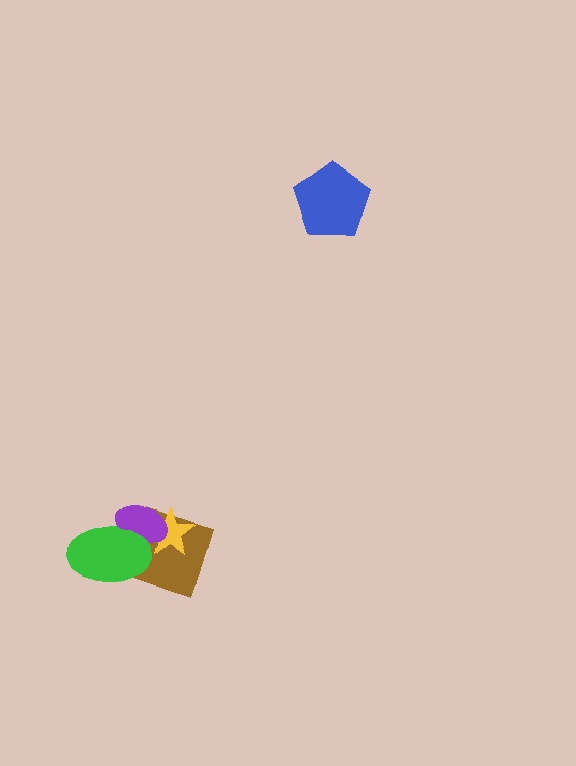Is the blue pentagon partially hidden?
No, no other shape covers it.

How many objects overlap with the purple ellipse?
3 objects overlap with the purple ellipse.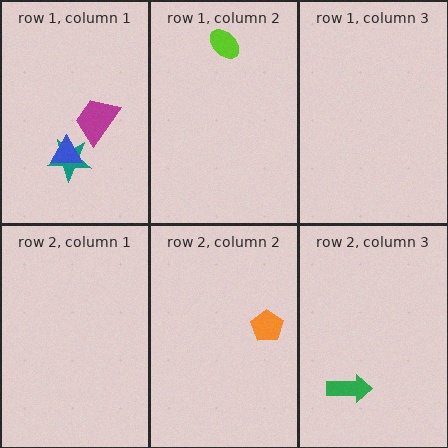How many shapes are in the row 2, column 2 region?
1.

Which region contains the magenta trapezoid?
The row 1, column 1 region.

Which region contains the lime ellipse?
The row 1, column 2 region.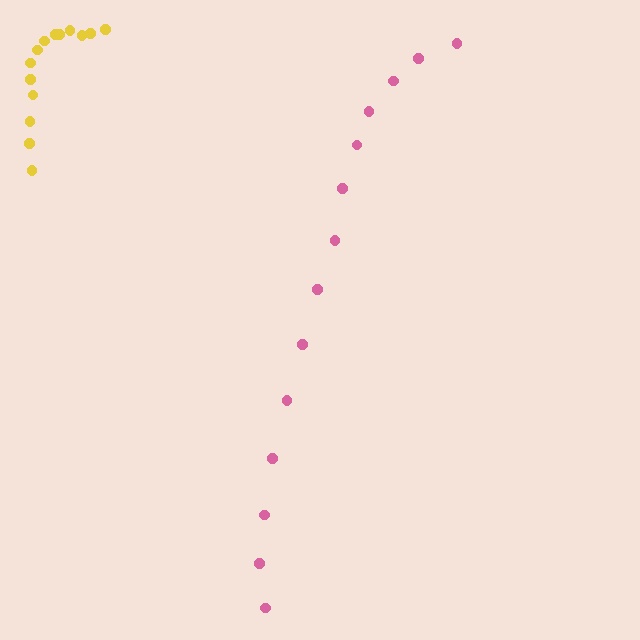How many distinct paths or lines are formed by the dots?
There are 2 distinct paths.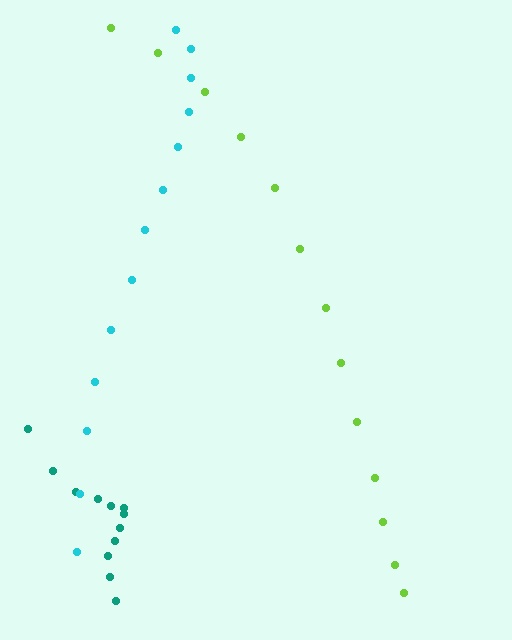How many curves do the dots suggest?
There are 3 distinct paths.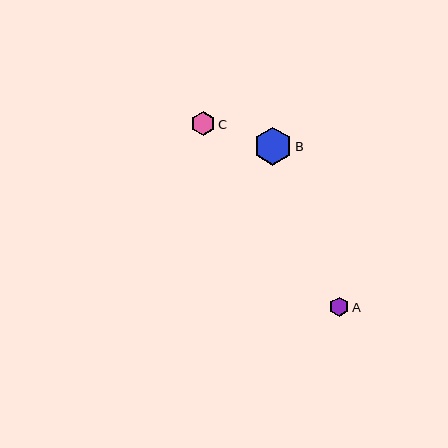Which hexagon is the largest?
Hexagon B is the largest with a size of approximately 38 pixels.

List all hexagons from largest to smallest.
From largest to smallest: B, C, A.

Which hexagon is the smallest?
Hexagon A is the smallest with a size of approximately 20 pixels.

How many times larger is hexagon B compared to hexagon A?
Hexagon B is approximately 1.9 times the size of hexagon A.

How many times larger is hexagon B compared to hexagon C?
Hexagon B is approximately 1.6 times the size of hexagon C.